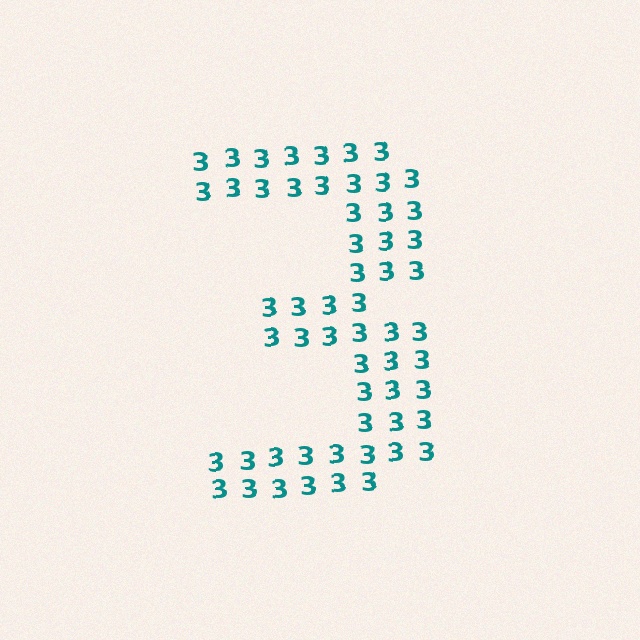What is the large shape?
The large shape is the digit 3.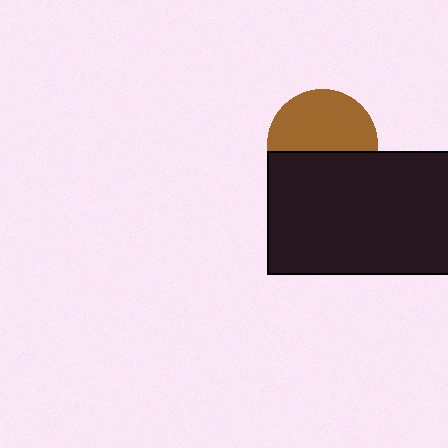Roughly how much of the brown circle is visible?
About half of it is visible (roughly 57%).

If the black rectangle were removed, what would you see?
You would see the complete brown circle.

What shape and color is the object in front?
The object in front is a black rectangle.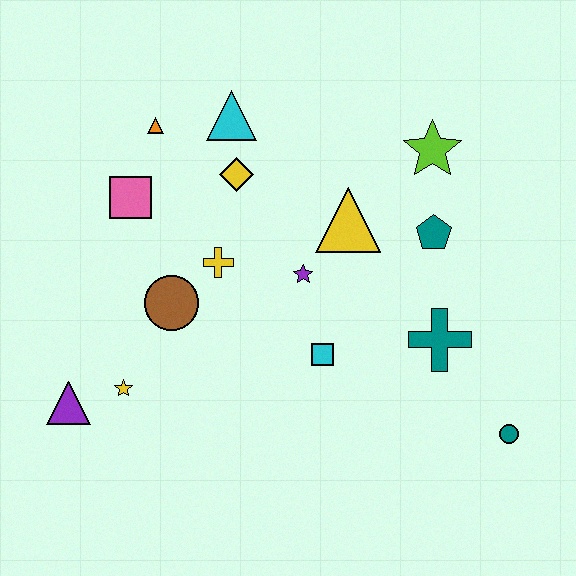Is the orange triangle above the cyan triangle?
No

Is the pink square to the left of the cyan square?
Yes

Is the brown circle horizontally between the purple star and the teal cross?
No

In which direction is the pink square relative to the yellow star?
The pink square is above the yellow star.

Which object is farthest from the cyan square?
The orange triangle is farthest from the cyan square.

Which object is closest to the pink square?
The orange triangle is closest to the pink square.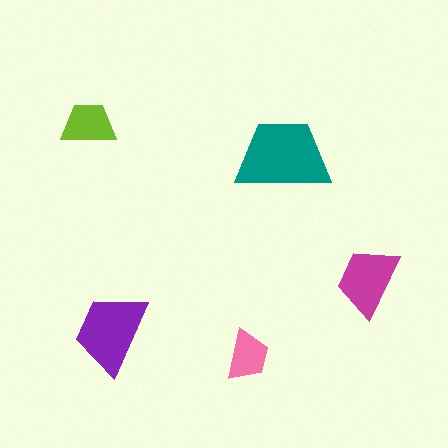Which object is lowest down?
The pink trapezoid is bottommost.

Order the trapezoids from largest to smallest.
the teal one, the purple one, the magenta one, the lime one, the pink one.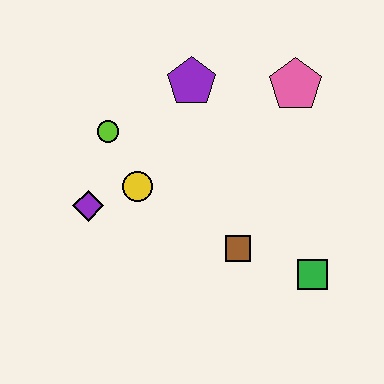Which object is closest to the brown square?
The green square is closest to the brown square.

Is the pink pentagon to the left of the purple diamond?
No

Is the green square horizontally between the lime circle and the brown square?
No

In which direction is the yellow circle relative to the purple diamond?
The yellow circle is to the right of the purple diamond.